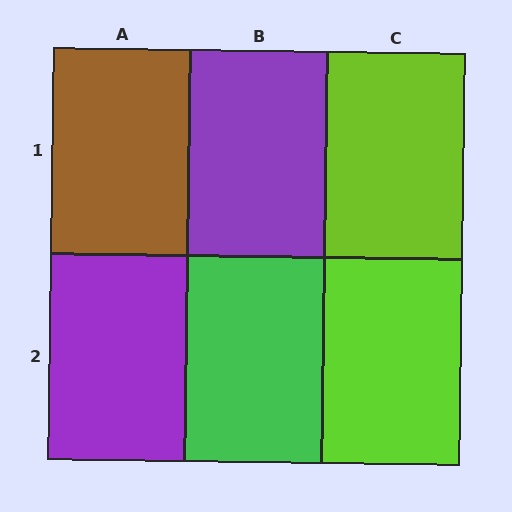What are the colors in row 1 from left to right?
Brown, purple, lime.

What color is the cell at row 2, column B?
Green.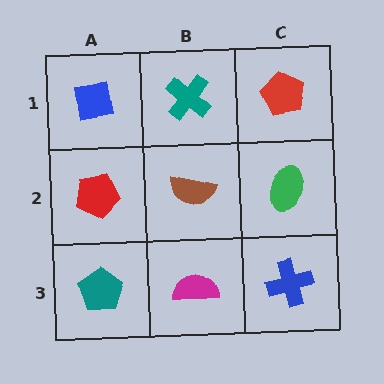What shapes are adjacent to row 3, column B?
A brown semicircle (row 2, column B), a teal pentagon (row 3, column A), a blue cross (row 3, column C).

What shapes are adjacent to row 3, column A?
A red pentagon (row 2, column A), a magenta semicircle (row 3, column B).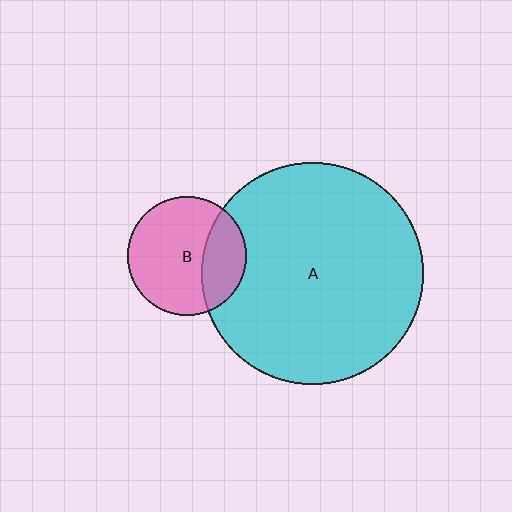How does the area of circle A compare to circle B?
Approximately 3.5 times.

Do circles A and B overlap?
Yes.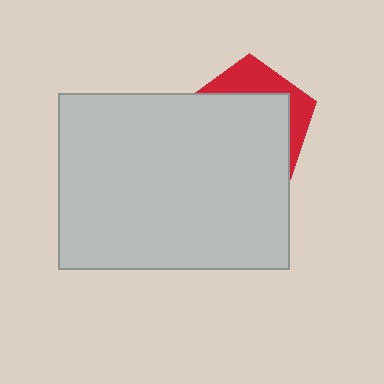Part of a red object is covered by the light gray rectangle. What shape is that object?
It is a pentagon.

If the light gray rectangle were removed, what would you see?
You would see the complete red pentagon.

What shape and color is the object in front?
The object in front is a light gray rectangle.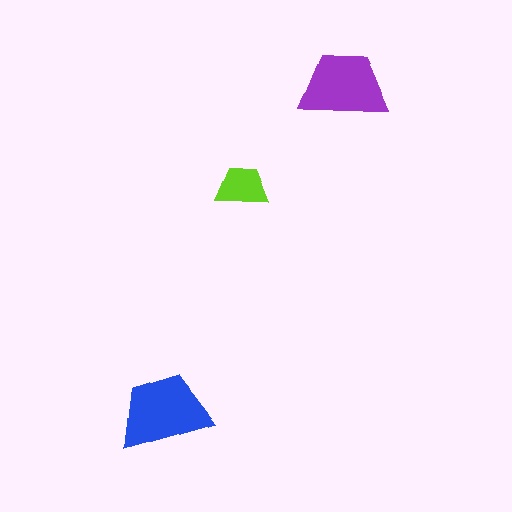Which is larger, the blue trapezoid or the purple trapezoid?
The blue one.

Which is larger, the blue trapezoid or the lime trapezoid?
The blue one.